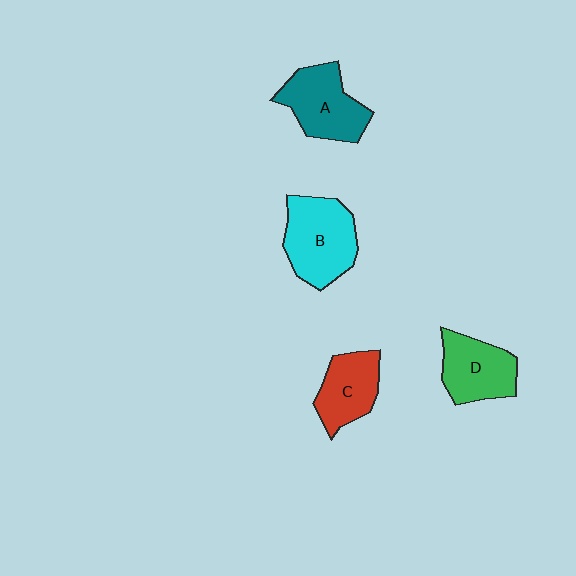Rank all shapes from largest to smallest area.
From largest to smallest: B (cyan), A (teal), D (green), C (red).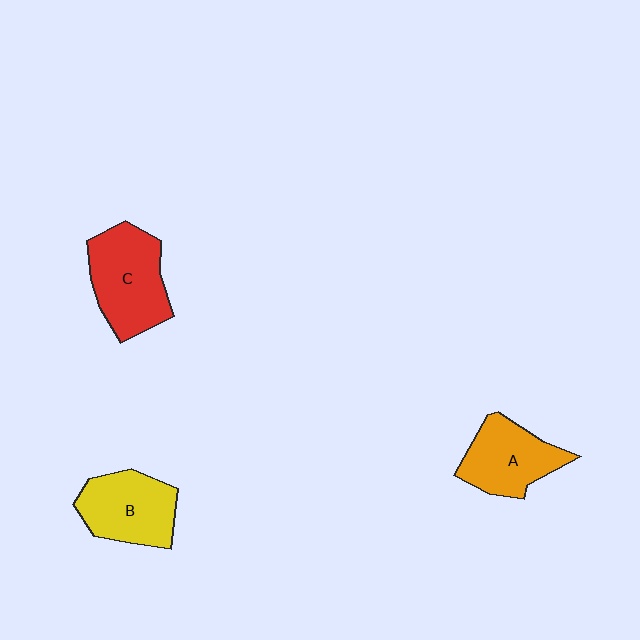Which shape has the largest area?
Shape C (red).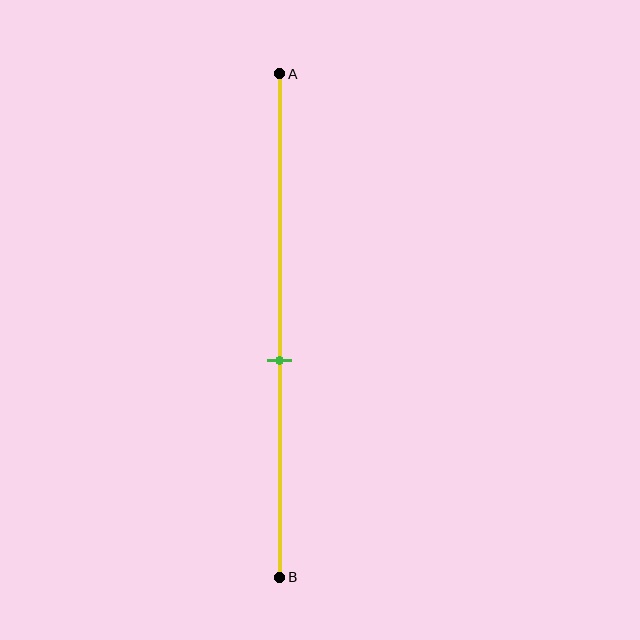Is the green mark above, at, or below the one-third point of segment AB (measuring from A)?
The green mark is below the one-third point of segment AB.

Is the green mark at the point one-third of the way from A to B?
No, the mark is at about 55% from A, not at the 33% one-third point.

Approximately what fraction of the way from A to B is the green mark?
The green mark is approximately 55% of the way from A to B.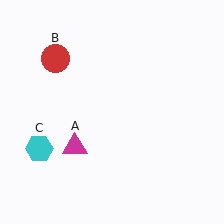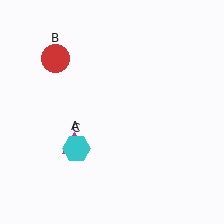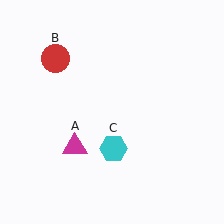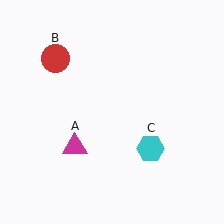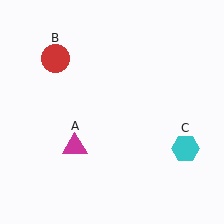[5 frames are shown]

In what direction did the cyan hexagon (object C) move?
The cyan hexagon (object C) moved right.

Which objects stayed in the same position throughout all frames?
Magenta triangle (object A) and red circle (object B) remained stationary.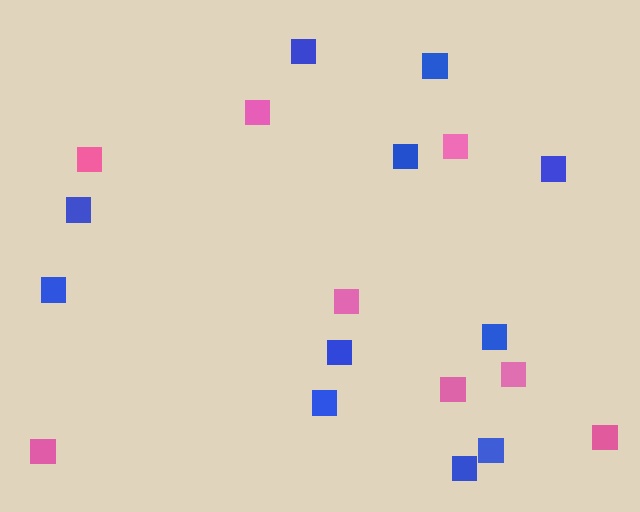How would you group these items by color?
There are 2 groups: one group of blue squares (11) and one group of pink squares (8).